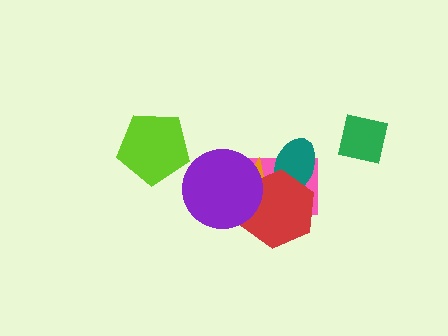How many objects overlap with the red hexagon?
4 objects overlap with the red hexagon.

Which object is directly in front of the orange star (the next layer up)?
The red hexagon is directly in front of the orange star.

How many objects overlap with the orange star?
4 objects overlap with the orange star.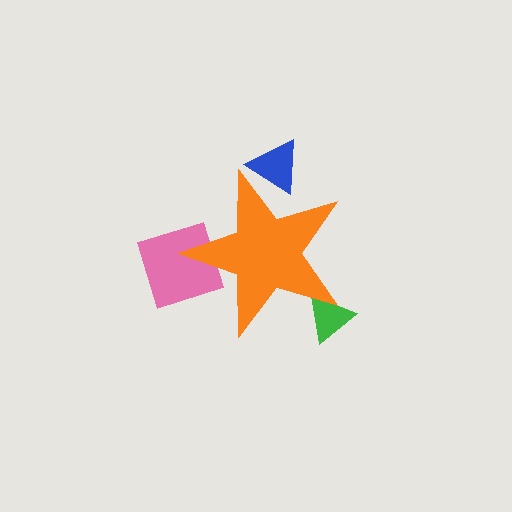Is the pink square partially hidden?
Yes, the pink square is partially hidden behind the orange star.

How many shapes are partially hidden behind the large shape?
3 shapes are partially hidden.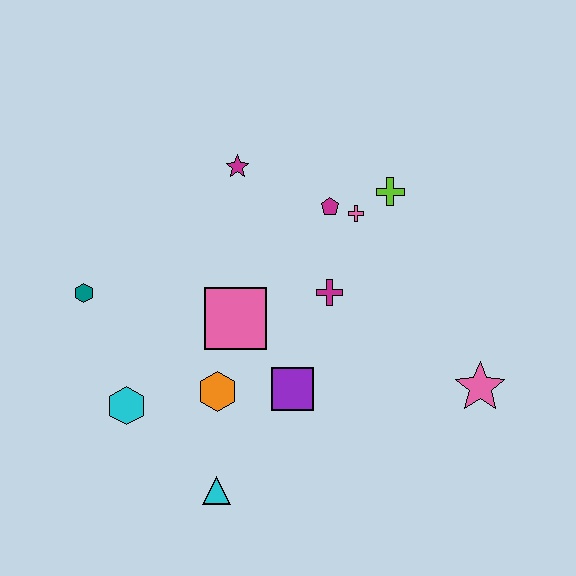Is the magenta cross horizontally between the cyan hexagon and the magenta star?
No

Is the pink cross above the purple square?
Yes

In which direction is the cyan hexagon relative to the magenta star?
The cyan hexagon is below the magenta star.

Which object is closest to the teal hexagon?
The cyan hexagon is closest to the teal hexagon.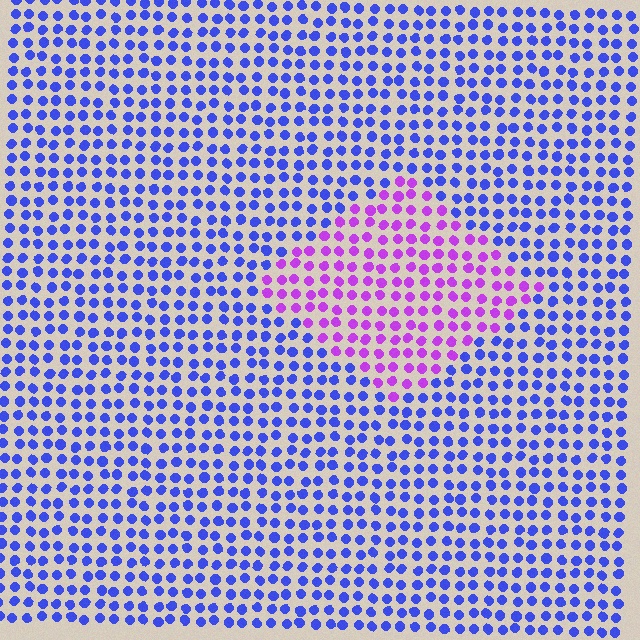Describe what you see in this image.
The image is filled with small blue elements in a uniform arrangement. A diamond-shaped region is visible where the elements are tinted to a slightly different hue, forming a subtle color boundary.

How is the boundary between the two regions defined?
The boundary is defined purely by a slight shift in hue (about 53 degrees). Spacing, size, and orientation are identical on both sides.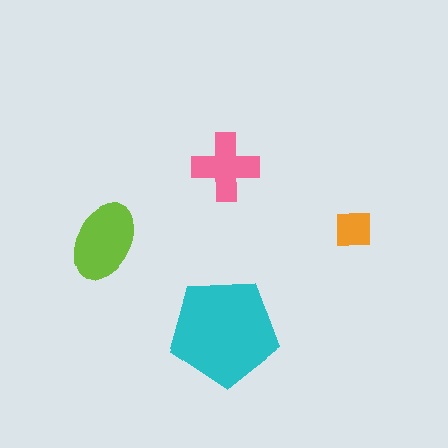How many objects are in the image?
There are 4 objects in the image.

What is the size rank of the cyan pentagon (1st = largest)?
1st.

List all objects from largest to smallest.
The cyan pentagon, the lime ellipse, the pink cross, the orange square.